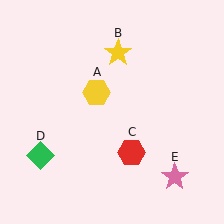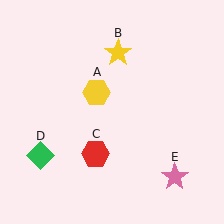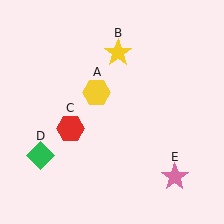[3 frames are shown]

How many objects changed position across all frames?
1 object changed position: red hexagon (object C).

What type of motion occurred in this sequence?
The red hexagon (object C) rotated clockwise around the center of the scene.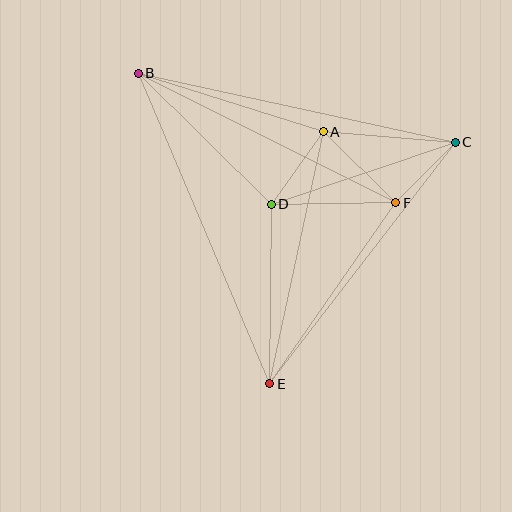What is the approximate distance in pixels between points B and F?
The distance between B and F is approximately 288 pixels.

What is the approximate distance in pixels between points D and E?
The distance between D and E is approximately 179 pixels.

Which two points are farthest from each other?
Points B and E are farthest from each other.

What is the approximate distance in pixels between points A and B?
The distance between A and B is approximately 194 pixels.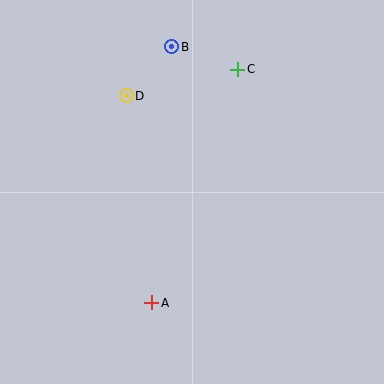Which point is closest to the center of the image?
Point D at (126, 96) is closest to the center.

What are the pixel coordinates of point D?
Point D is at (126, 96).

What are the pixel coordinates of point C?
Point C is at (238, 69).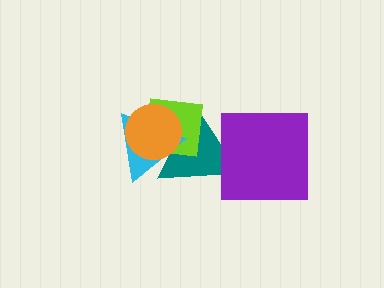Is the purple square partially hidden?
No, no other shape covers it.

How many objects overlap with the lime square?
3 objects overlap with the lime square.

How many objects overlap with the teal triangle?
4 objects overlap with the teal triangle.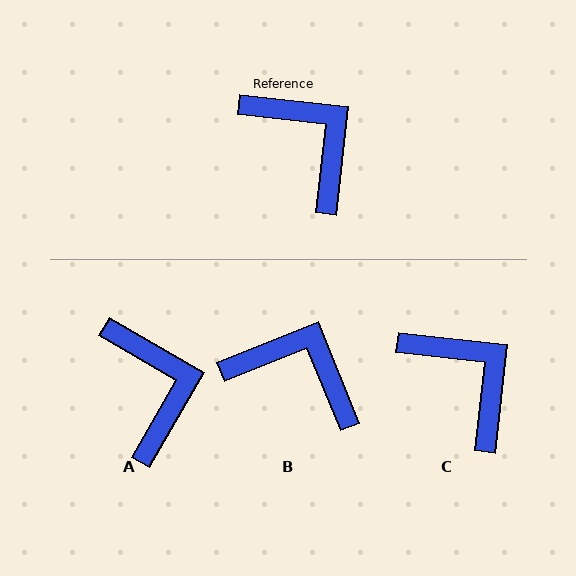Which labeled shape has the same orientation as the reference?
C.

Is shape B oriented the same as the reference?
No, it is off by about 28 degrees.